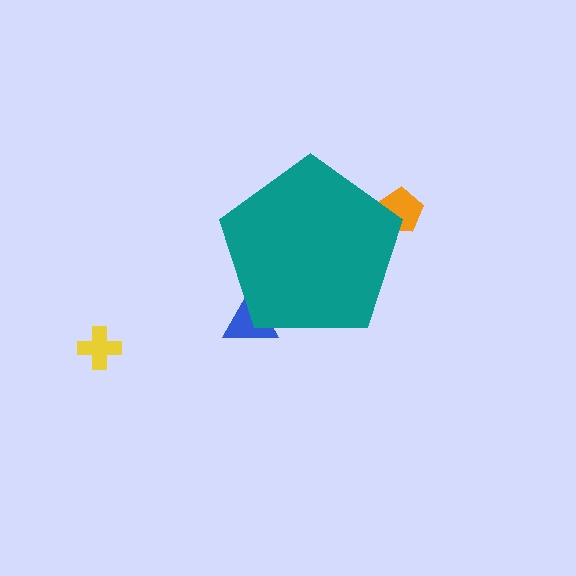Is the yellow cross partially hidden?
No, the yellow cross is fully visible.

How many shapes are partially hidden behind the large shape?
2 shapes are partially hidden.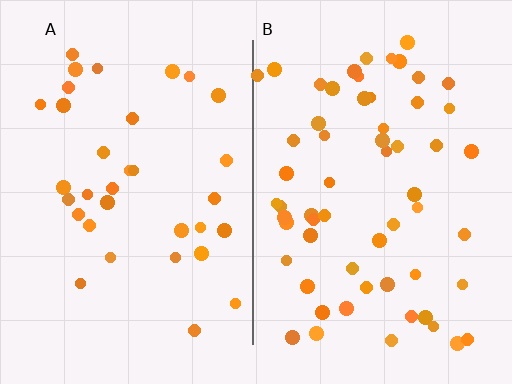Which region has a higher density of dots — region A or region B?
B (the right).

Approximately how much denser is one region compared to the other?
Approximately 1.8× — region B over region A.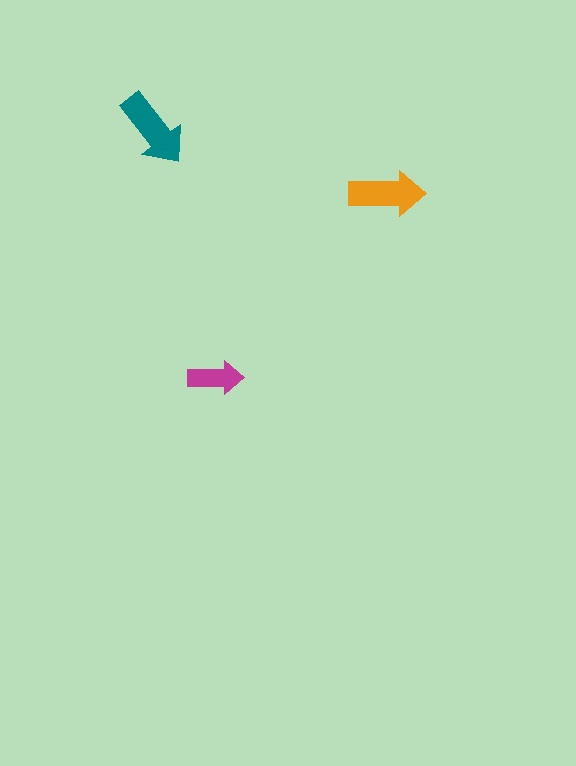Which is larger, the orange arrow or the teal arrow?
The teal one.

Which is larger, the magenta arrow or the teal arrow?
The teal one.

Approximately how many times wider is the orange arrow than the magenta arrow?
About 1.5 times wider.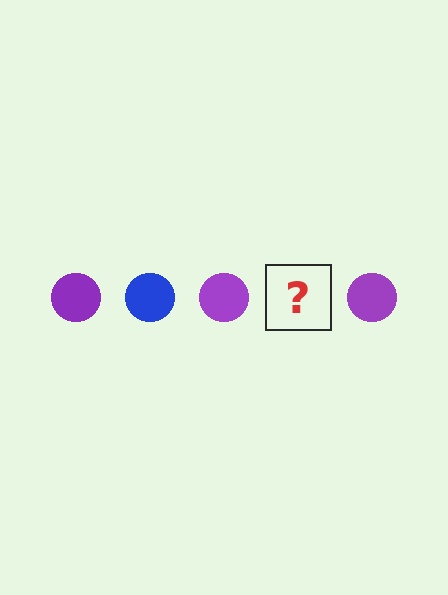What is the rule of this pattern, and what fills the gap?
The rule is that the pattern cycles through purple, blue circles. The gap should be filled with a blue circle.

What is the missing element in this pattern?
The missing element is a blue circle.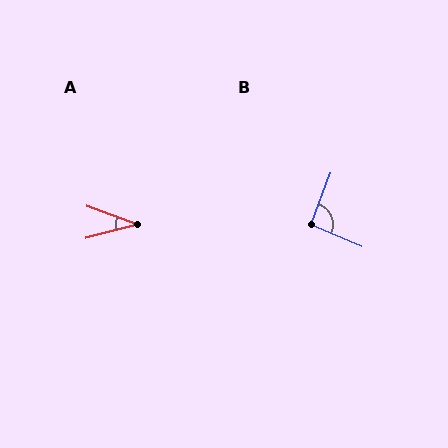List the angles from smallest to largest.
A (34°), B (92°).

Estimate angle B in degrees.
Approximately 92 degrees.